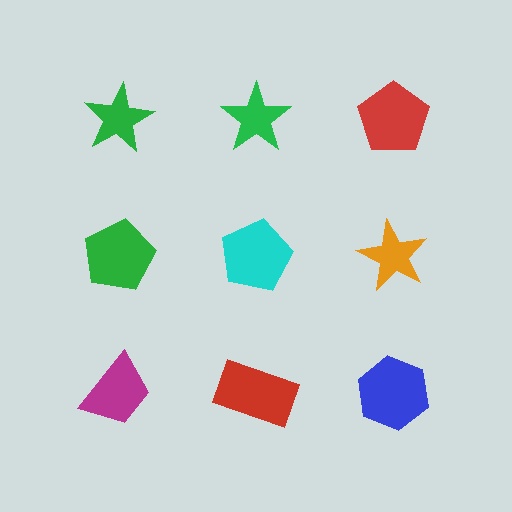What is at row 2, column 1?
A green pentagon.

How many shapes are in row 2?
3 shapes.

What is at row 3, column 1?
A magenta trapezoid.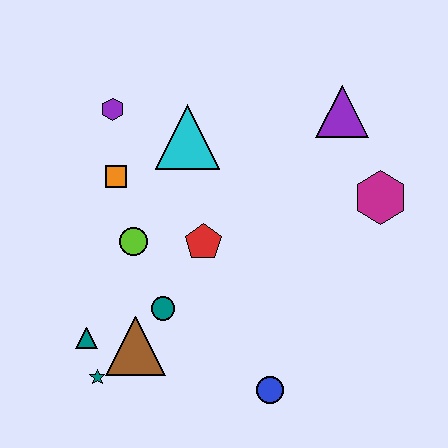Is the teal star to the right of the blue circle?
No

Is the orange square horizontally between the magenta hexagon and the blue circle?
No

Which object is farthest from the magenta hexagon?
The teal star is farthest from the magenta hexagon.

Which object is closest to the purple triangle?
The magenta hexagon is closest to the purple triangle.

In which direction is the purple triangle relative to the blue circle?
The purple triangle is above the blue circle.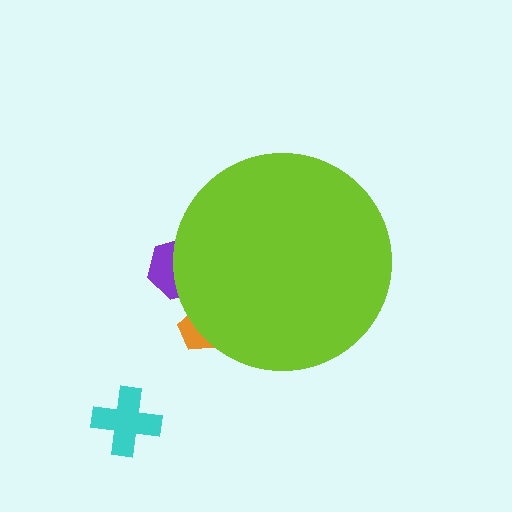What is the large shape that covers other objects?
A lime circle.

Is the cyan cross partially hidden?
No, the cyan cross is fully visible.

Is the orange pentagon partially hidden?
Yes, the orange pentagon is partially hidden behind the lime circle.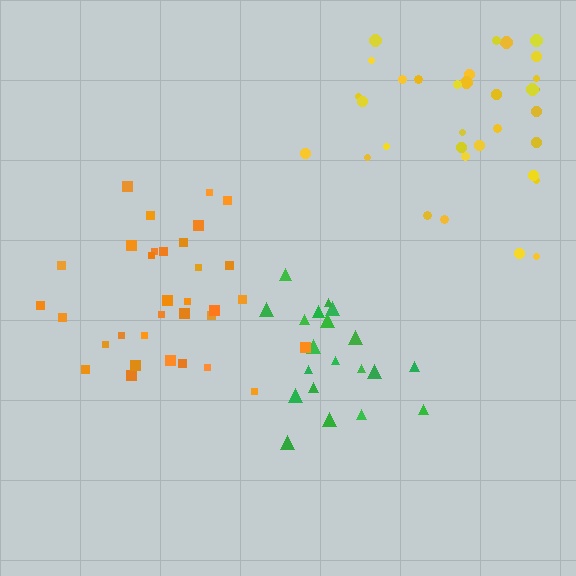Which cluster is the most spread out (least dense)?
Orange.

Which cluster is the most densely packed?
Green.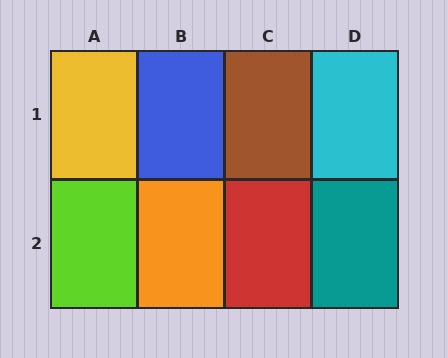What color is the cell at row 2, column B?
Orange.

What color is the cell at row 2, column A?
Lime.